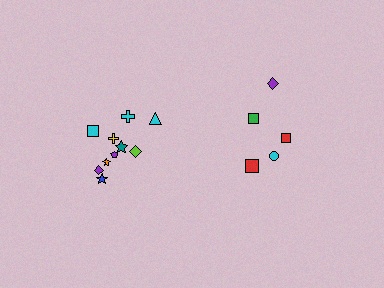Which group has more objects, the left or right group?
The left group.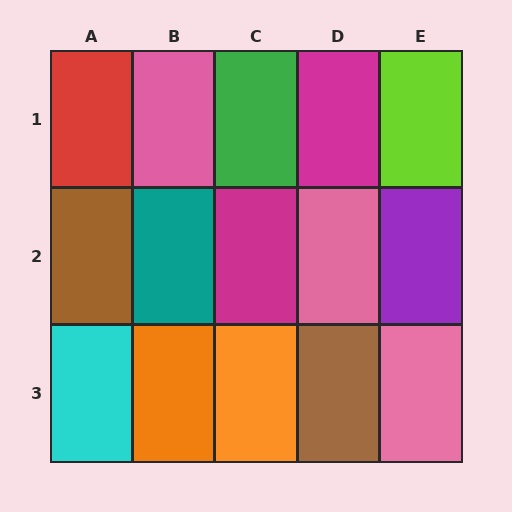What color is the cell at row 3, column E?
Pink.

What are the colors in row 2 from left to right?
Brown, teal, magenta, pink, purple.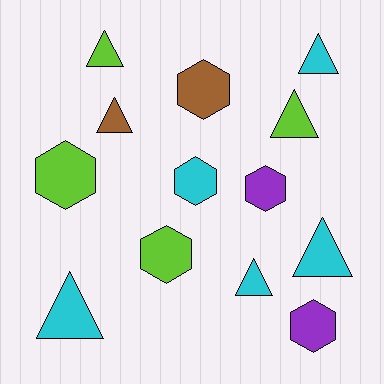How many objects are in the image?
There are 13 objects.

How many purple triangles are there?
There are no purple triangles.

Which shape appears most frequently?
Triangle, with 7 objects.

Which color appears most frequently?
Cyan, with 5 objects.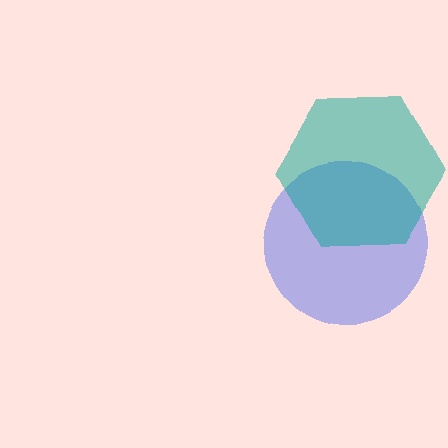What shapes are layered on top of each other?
The layered shapes are: a blue circle, a teal hexagon.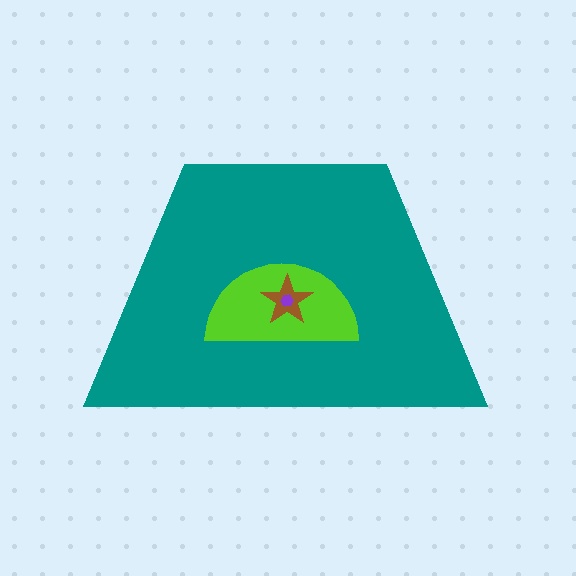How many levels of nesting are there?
4.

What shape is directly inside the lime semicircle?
The brown star.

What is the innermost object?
The purple hexagon.